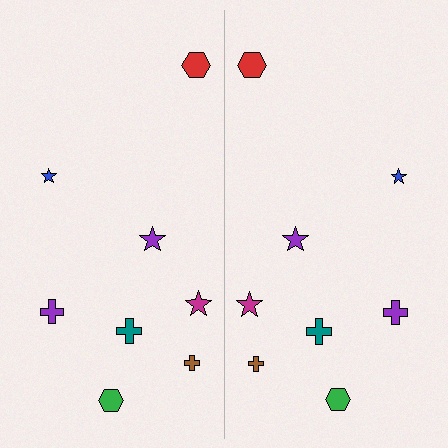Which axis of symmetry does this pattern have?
The pattern has a vertical axis of symmetry running through the center of the image.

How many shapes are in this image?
There are 16 shapes in this image.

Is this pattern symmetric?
Yes, this pattern has bilateral (reflection) symmetry.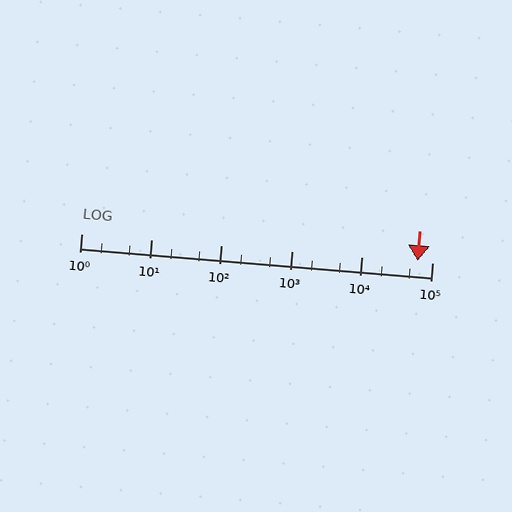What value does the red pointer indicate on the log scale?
The pointer indicates approximately 62000.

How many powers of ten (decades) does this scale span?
The scale spans 5 decades, from 1 to 100000.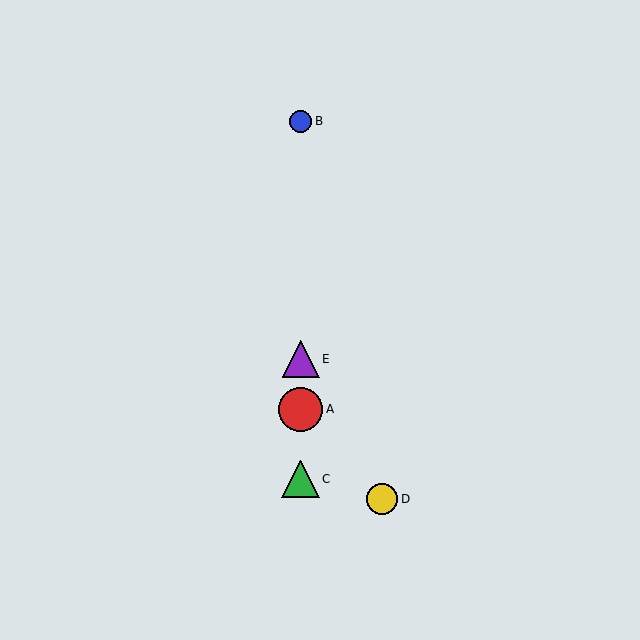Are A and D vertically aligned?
No, A is at x≈301 and D is at x≈382.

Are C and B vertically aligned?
Yes, both are at x≈301.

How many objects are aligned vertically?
4 objects (A, B, C, E) are aligned vertically.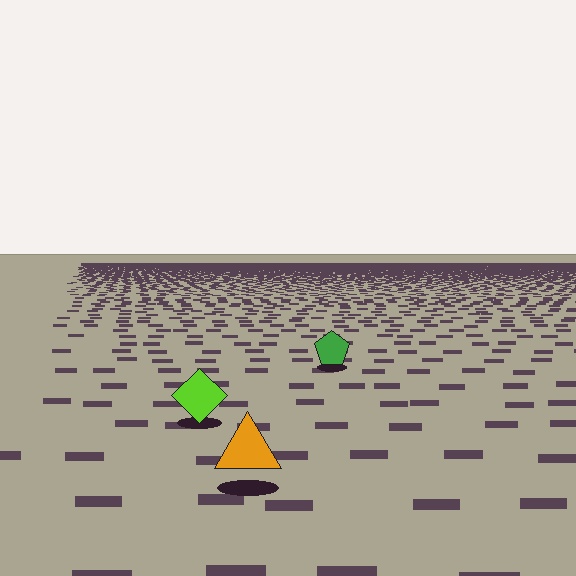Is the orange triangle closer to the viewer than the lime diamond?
Yes. The orange triangle is closer — you can tell from the texture gradient: the ground texture is coarser near it.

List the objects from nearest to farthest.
From nearest to farthest: the orange triangle, the lime diamond, the green pentagon.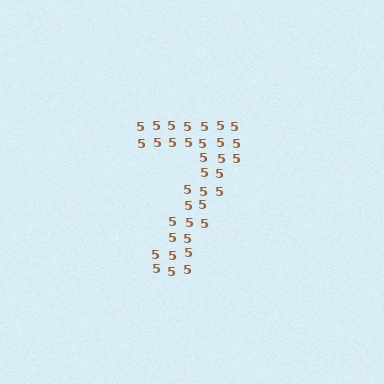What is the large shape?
The large shape is the digit 7.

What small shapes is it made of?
It is made of small digit 5's.